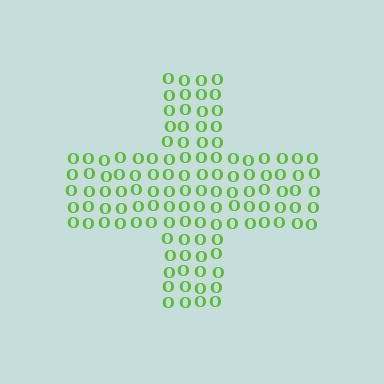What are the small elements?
The small elements are letter O's.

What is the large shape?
The large shape is a cross.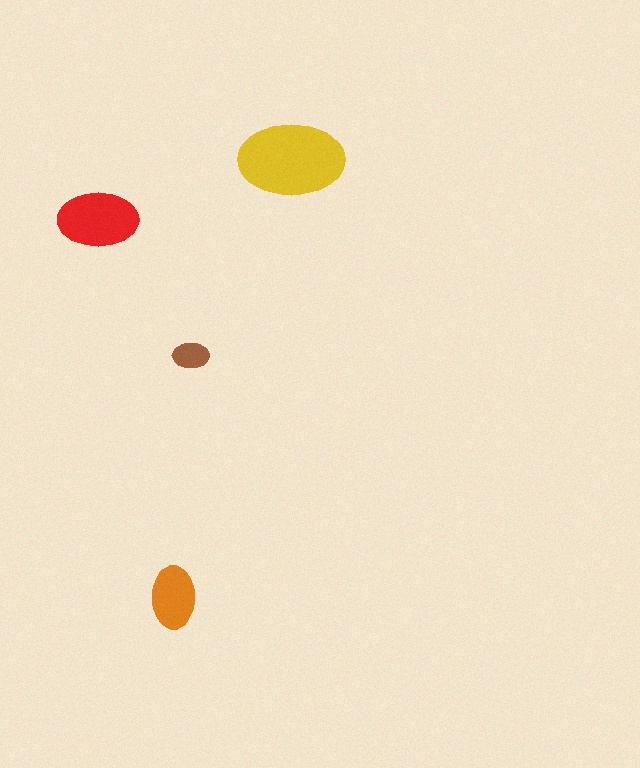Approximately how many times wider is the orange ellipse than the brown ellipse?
About 1.5 times wider.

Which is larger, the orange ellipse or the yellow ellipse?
The yellow one.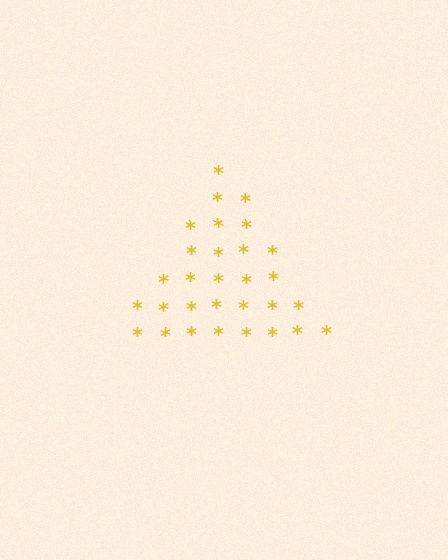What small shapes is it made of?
It is made of small asterisks.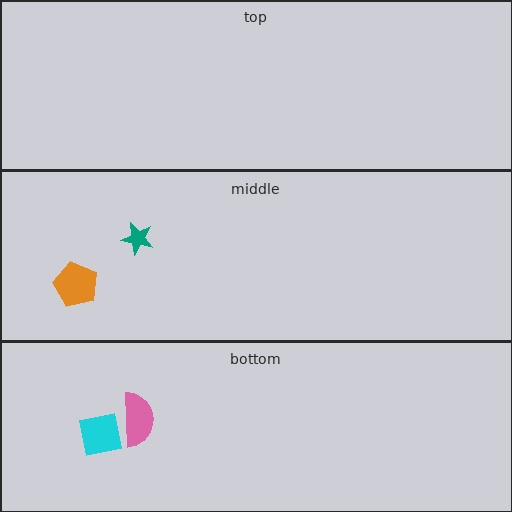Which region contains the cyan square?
The bottom region.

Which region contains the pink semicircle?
The bottom region.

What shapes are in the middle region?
The teal star, the orange pentagon.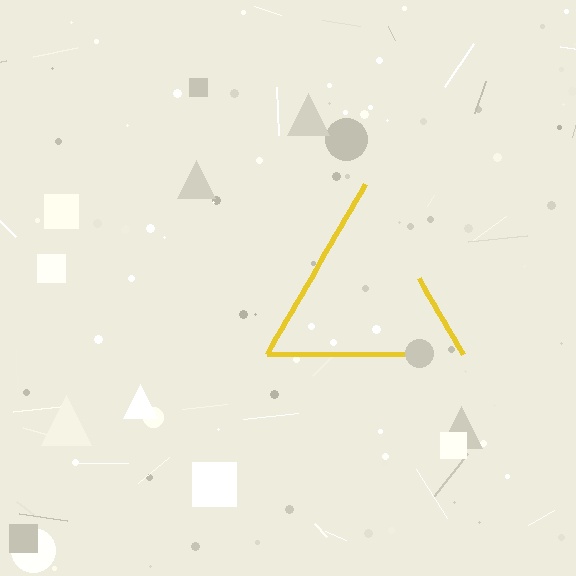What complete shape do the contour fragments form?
The contour fragments form a triangle.